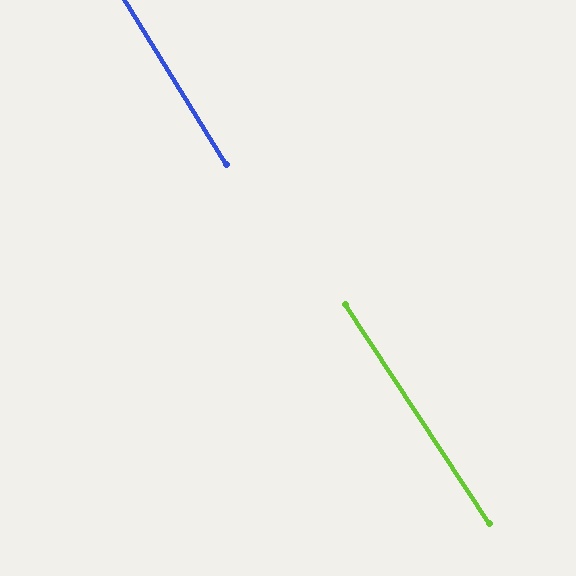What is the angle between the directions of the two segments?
Approximately 2 degrees.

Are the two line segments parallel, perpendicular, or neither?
Parallel — their directions differ by only 1.8°.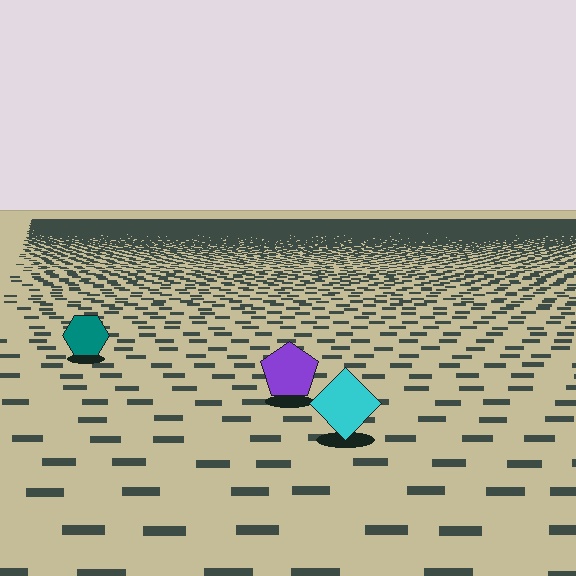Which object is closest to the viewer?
The cyan diamond is closest. The texture marks near it are larger and more spread out.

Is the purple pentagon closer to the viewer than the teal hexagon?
Yes. The purple pentagon is closer — you can tell from the texture gradient: the ground texture is coarser near it.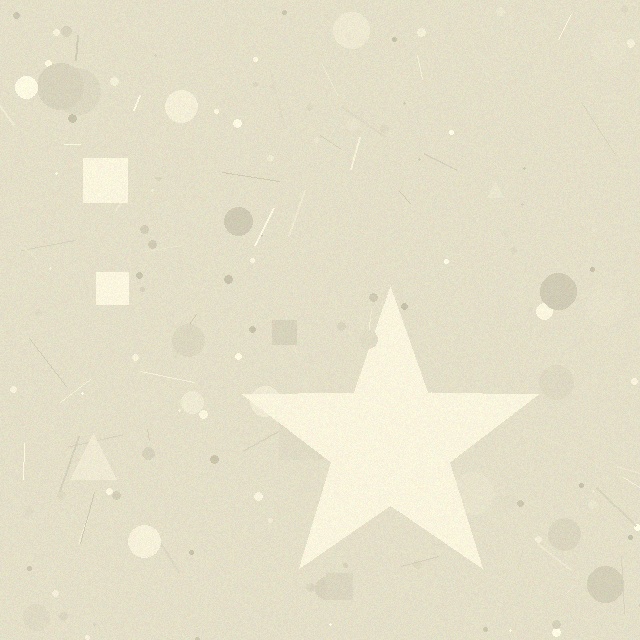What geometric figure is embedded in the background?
A star is embedded in the background.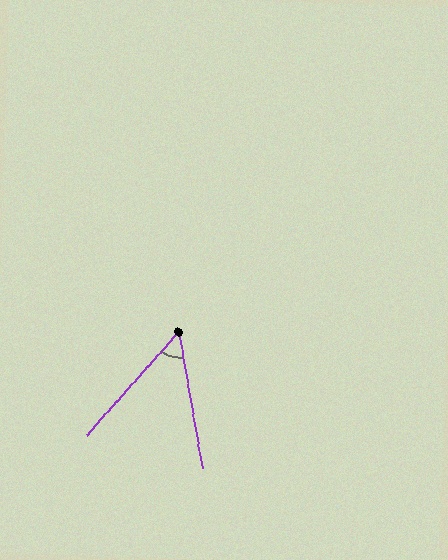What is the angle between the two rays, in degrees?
Approximately 51 degrees.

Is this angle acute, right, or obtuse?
It is acute.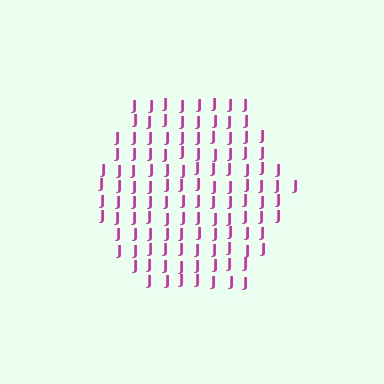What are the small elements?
The small elements are letter J's.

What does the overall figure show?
The overall figure shows a hexagon.